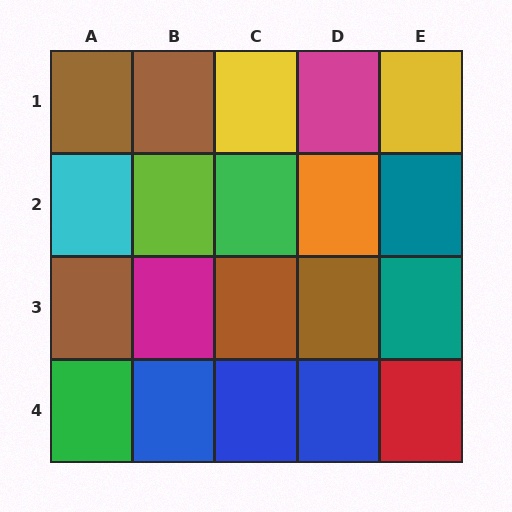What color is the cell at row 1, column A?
Brown.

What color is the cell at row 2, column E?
Teal.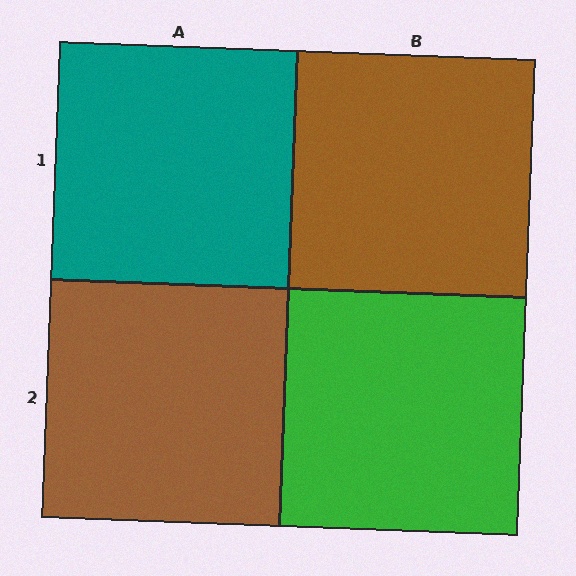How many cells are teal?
1 cell is teal.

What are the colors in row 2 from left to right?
Brown, green.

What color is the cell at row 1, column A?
Teal.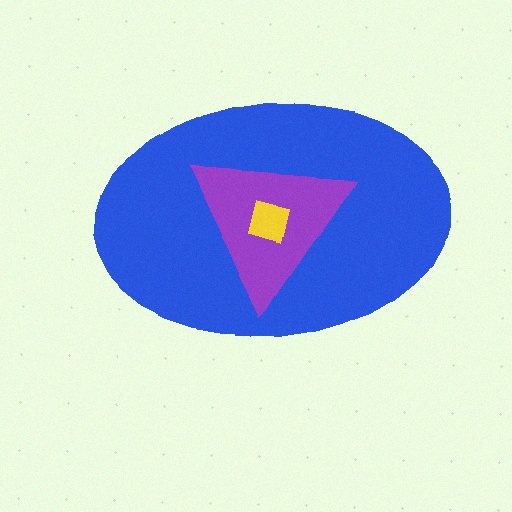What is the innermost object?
The yellow square.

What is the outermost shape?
The blue ellipse.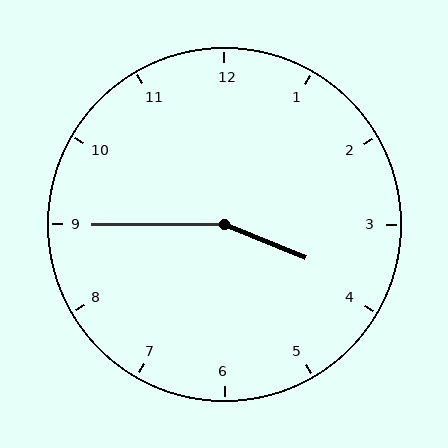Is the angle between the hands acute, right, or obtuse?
It is obtuse.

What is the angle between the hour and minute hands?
Approximately 158 degrees.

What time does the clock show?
3:45.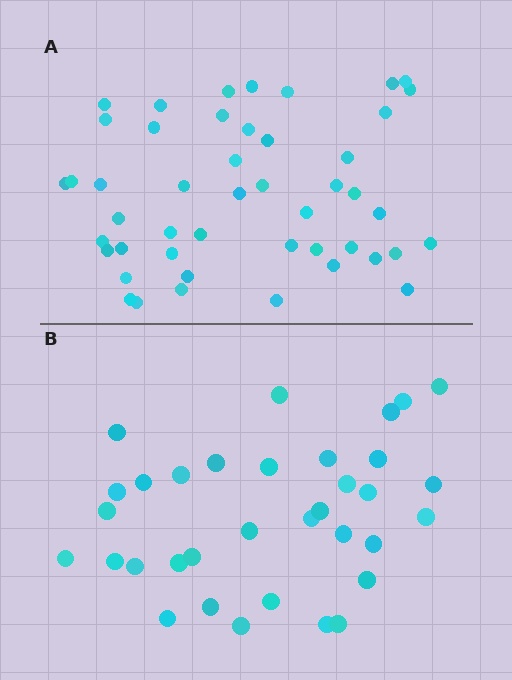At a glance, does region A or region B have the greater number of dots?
Region A (the top region) has more dots.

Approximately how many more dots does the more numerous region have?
Region A has approximately 15 more dots than region B.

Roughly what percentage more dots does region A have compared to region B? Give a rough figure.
About 40% more.